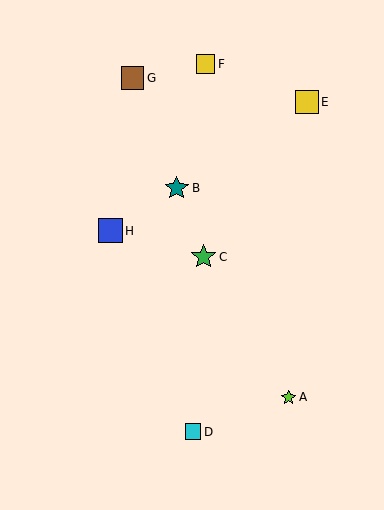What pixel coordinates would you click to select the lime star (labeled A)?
Click at (289, 397) to select the lime star A.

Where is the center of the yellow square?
The center of the yellow square is at (307, 102).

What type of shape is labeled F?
Shape F is a yellow square.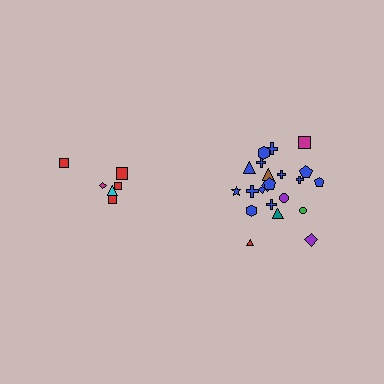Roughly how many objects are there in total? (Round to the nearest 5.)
Roughly 30 objects in total.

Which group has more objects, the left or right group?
The right group.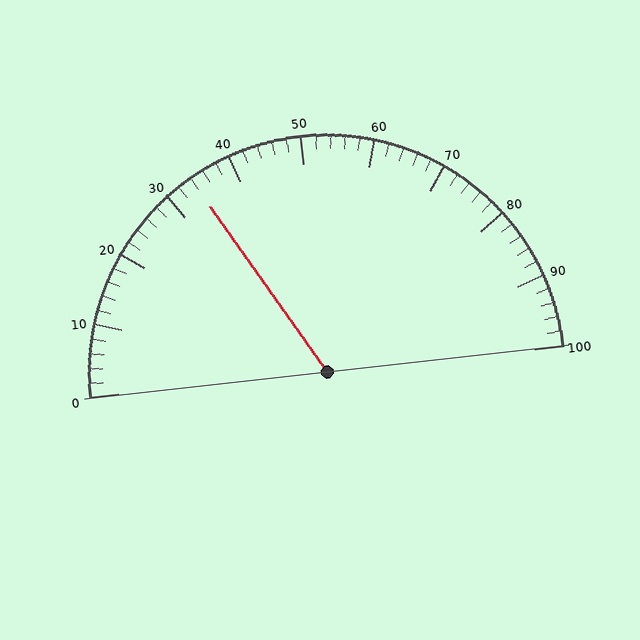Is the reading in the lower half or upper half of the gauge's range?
The reading is in the lower half of the range (0 to 100).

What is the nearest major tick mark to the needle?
The nearest major tick mark is 30.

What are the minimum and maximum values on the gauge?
The gauge ranges from 0 to 100.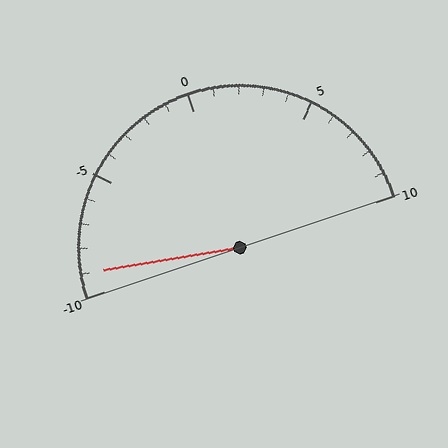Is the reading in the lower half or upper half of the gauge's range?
The reading is in the lower half of the range (-10 to 10).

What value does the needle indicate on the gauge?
The needle indicates approximately -9.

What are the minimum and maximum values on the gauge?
The gauge ranges from -10 to 10.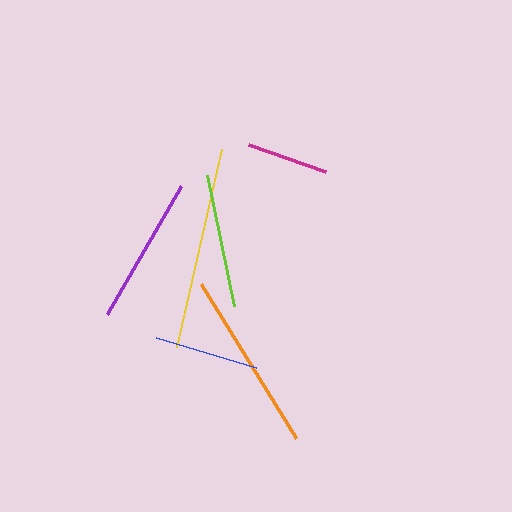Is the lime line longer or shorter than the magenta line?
The lime line is longer than the magenta line.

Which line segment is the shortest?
The magenta line is the shortest at approximately 81 pixels.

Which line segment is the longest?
The yellow line is the longest at approximately 203 pixels.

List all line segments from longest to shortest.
From longest to shortest: yellow, orange, purple, lime, blue, magenta.